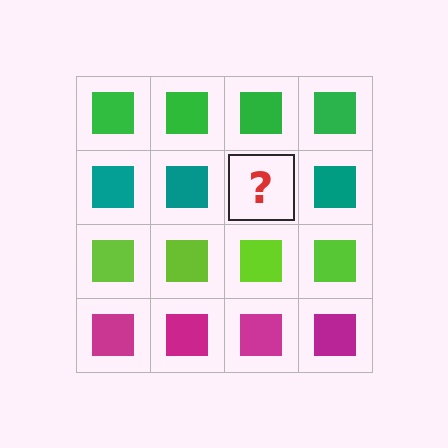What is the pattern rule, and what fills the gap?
The rule is that each row has a consistent color. The gap should be filled with a teal square.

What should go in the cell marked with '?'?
The missing cell should contain a teal square.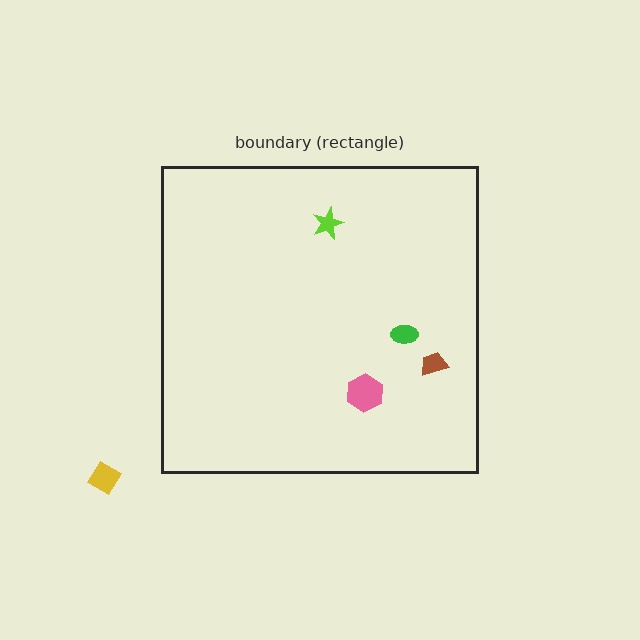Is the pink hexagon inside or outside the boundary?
Inside.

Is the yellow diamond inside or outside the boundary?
Outside.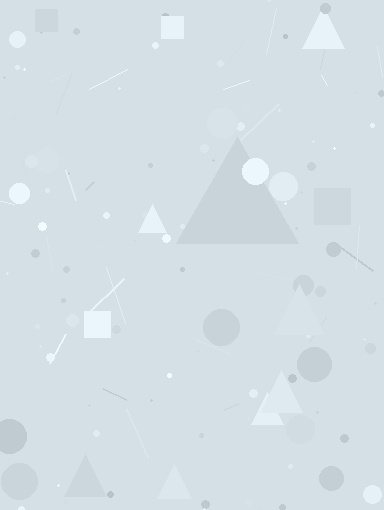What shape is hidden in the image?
A triangle is hidden in the image.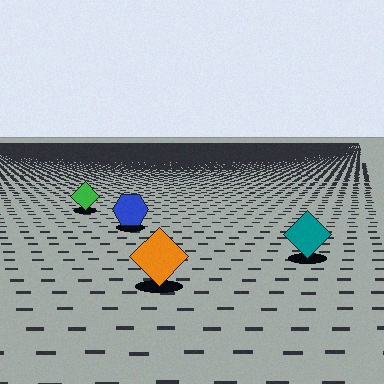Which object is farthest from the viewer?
The green diamond is farthest from the viewer. It appears smaller and the ground texture around it is denser.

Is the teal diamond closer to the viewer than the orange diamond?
No. The orange diamond is closer — you can tell from the texture gradient: the ground texture is coarser near it.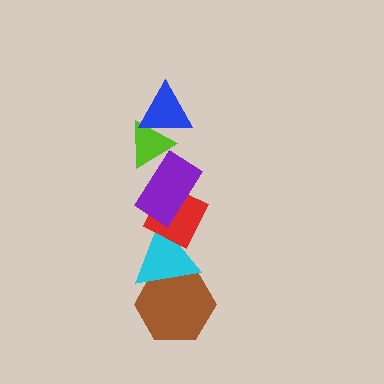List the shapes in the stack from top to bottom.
From top to bottom: the blue triangle, the lime triangle, the purple rectangle, the red diamond, the cyan triangle, the brown hexagon.